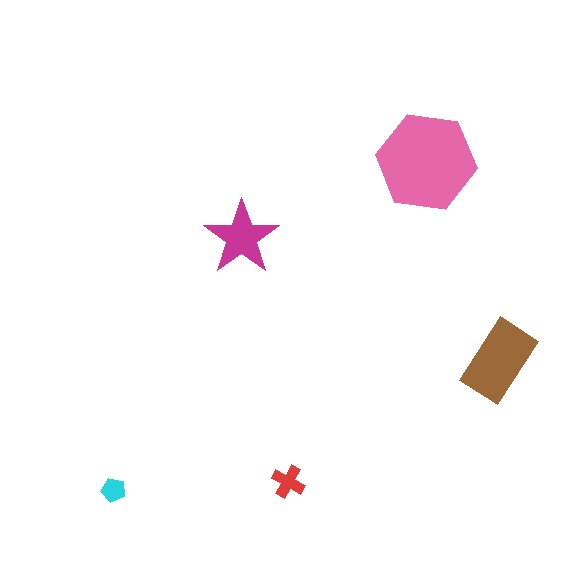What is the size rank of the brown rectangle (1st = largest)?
2nd.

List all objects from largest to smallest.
The pink hexagon, the brown rectangle, the magenta star, the red cross, the cyan pentagon.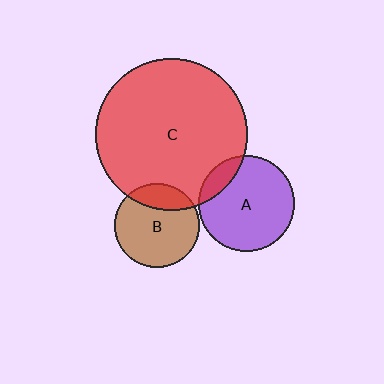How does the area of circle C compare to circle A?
Approximately 2.5 times.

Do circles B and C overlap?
Yes.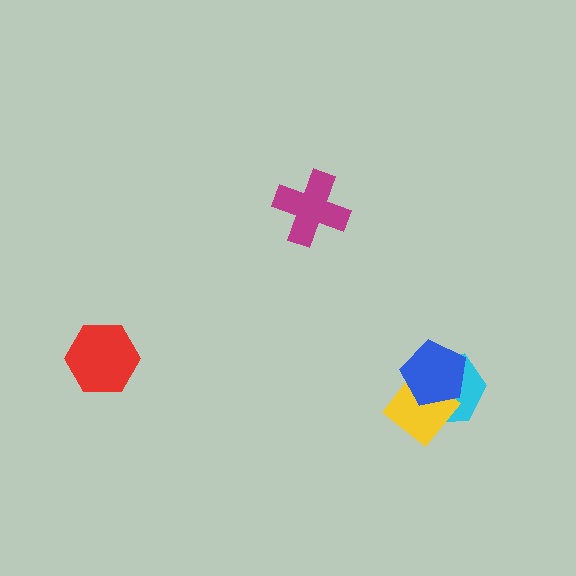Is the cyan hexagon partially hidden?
Yes, it is partially covered by another shape.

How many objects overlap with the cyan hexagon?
2 objects overlap with the cyan hexagon.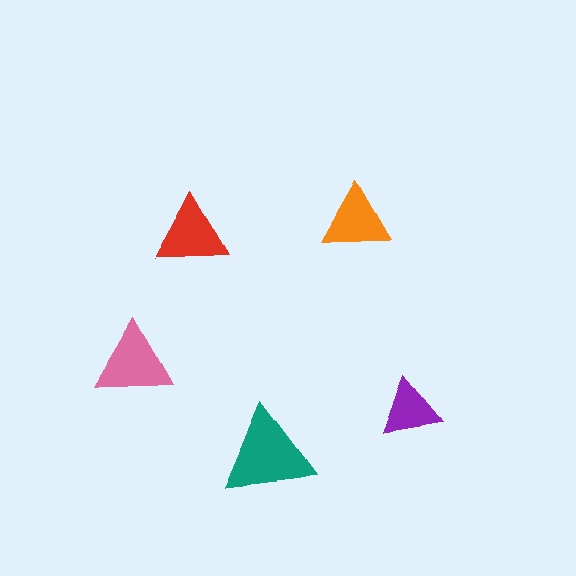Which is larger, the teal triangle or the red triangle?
The teal one.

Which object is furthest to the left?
The pink triangle is leftmost.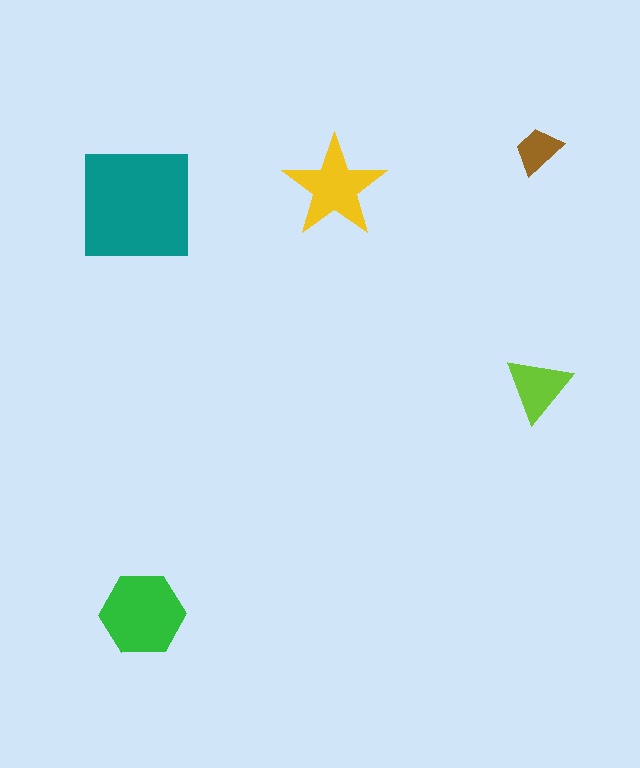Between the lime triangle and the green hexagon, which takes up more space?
The green hexagon.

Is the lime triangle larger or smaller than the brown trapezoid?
Larger.